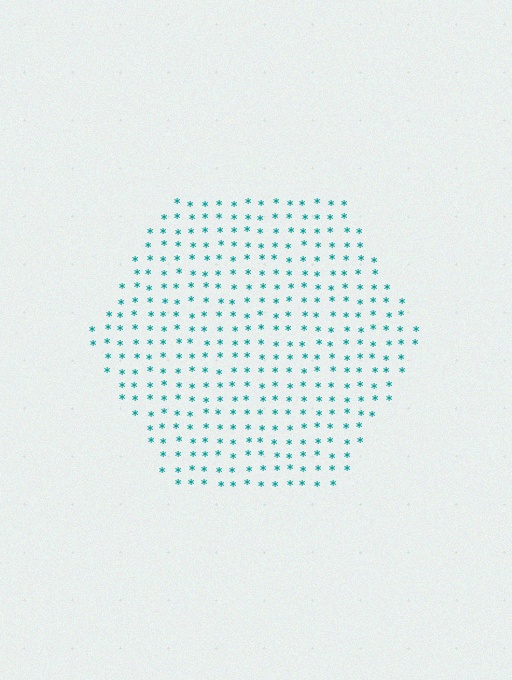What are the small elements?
The small elements are asterisks.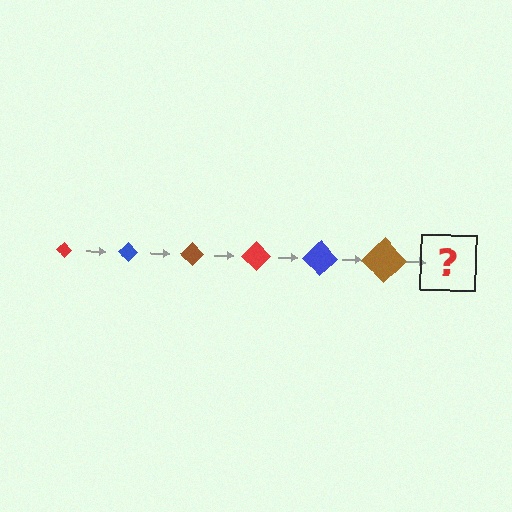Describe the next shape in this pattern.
It should be a red diamond, larger than the previous one.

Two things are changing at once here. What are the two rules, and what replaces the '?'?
The two rules are that the diamond grows larger each step and the color cycles through red, blue, and brown. The '?' should be a red diamond, larger than the previous one.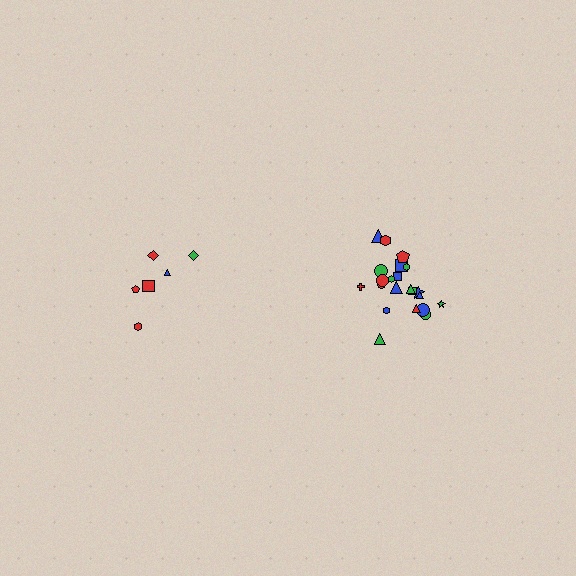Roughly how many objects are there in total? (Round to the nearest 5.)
Roughly 30 objects in total.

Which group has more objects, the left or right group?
The right group.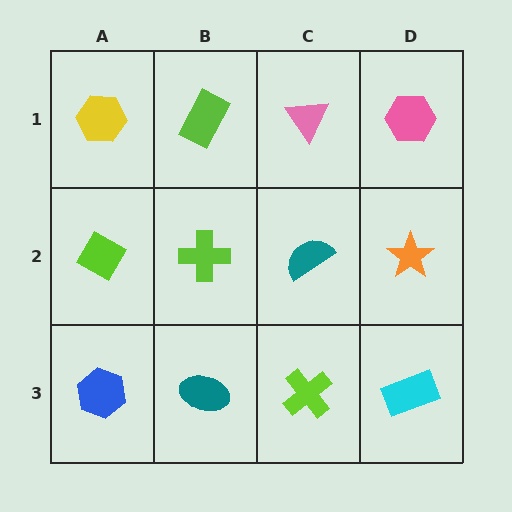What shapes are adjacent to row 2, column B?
A lime rectangle (row 1, column B), a teal ellipse (row 3, column B), a lime diamond (row 2, column A), a teal semicircle (row 2, column C).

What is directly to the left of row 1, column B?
A yellow hexagon.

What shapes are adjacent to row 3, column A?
A lime diamond (row 2, column A), a teal ellipse (row 3, column B).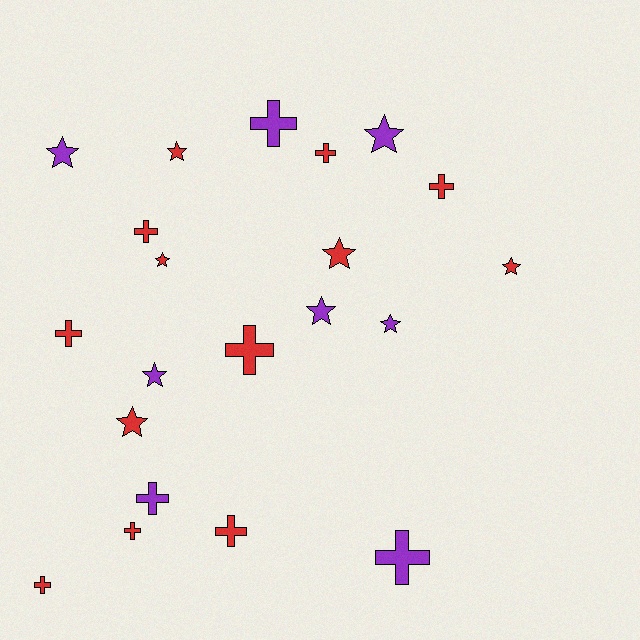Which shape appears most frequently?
Cross, with 11 objects.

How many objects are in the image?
There are 21 objects.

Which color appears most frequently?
Red, with 13 objects.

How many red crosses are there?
There are 8 red crosses.